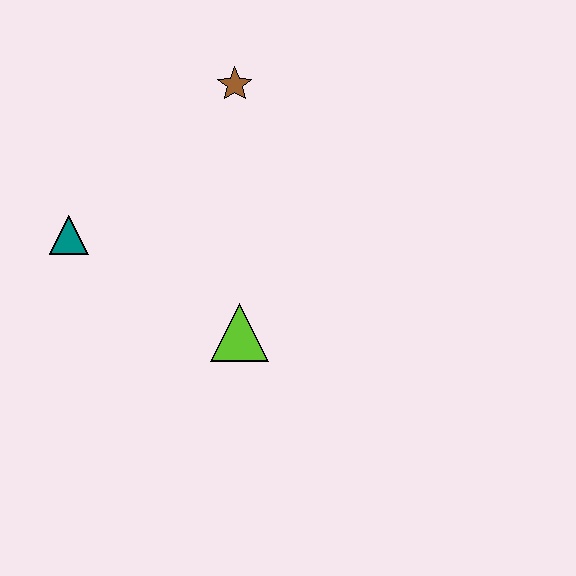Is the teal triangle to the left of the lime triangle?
Yes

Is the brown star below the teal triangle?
No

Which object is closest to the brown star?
The teal triangle is closest to the brown star.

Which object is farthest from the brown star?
The lime triangle is farthest from the brown star.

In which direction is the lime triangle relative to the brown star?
The lime triangle is below the brown star.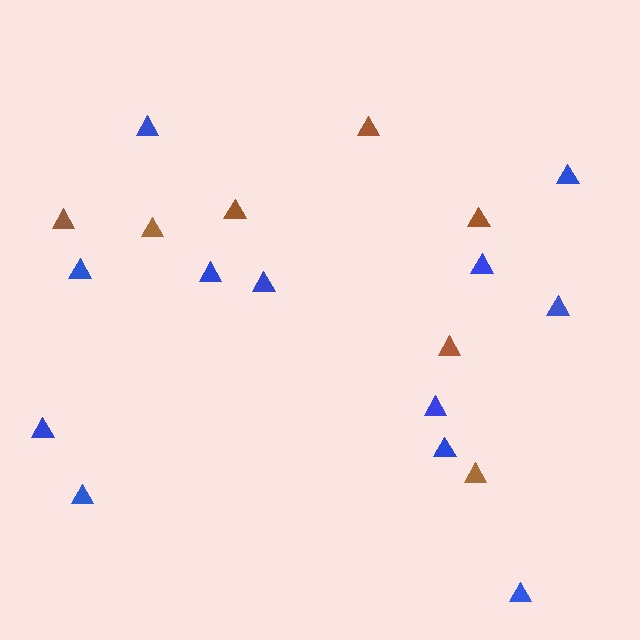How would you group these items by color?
There are 2 groups: one group of blue triangles (12) and one group of brown triangles (7).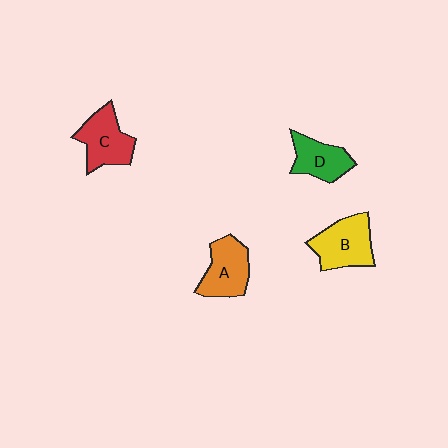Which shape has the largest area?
Shape B (yellow).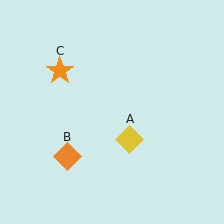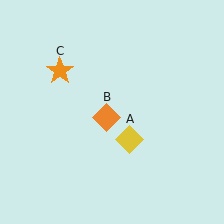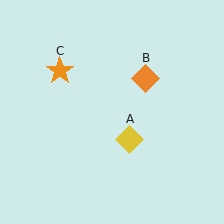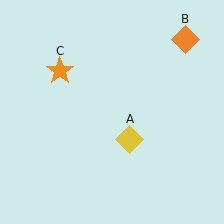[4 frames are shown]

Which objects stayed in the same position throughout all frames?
Yellow diamond (object A) and orange star (object C) remained stationary.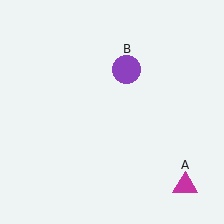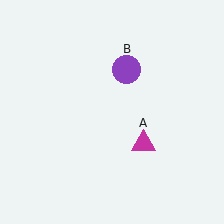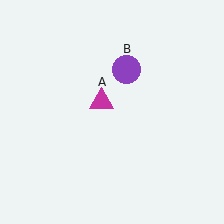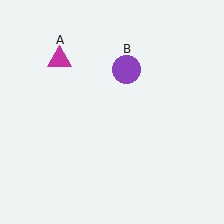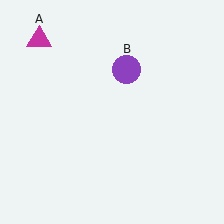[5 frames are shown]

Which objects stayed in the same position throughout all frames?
Purple circle (object B) remained stationary.